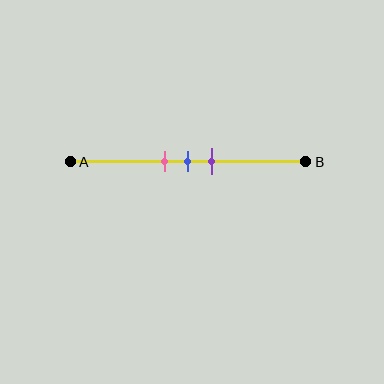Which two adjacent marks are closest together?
The pink and blue marks are the closest adjacent pair.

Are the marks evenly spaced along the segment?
Yes, the marks are approximately evenly spaced.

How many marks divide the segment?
There are 3 marks dividing the segment.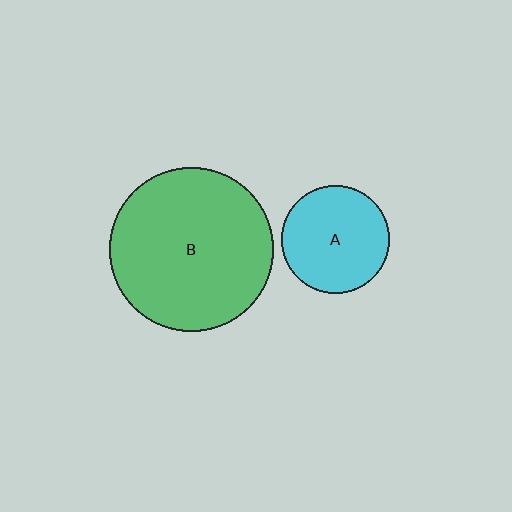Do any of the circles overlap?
No, none of the circles overlap.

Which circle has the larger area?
Circle B (green).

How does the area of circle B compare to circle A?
Approximately 2.3 times.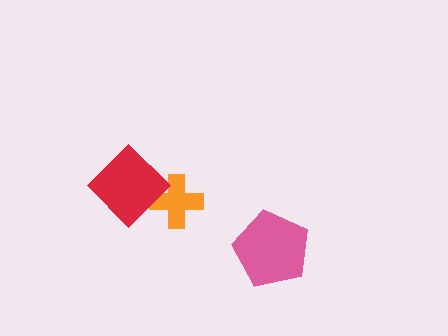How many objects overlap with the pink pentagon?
0 objects overlap with the pink pentagon.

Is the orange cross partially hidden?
Yes, it is partially covered by another shape.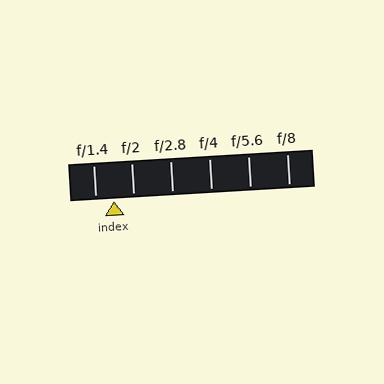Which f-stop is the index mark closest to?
The index mark is closest to f/1.4.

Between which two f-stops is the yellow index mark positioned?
The index mark is between f/1.4 and f/2.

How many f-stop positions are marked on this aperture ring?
There are 6 f-stop positions marked.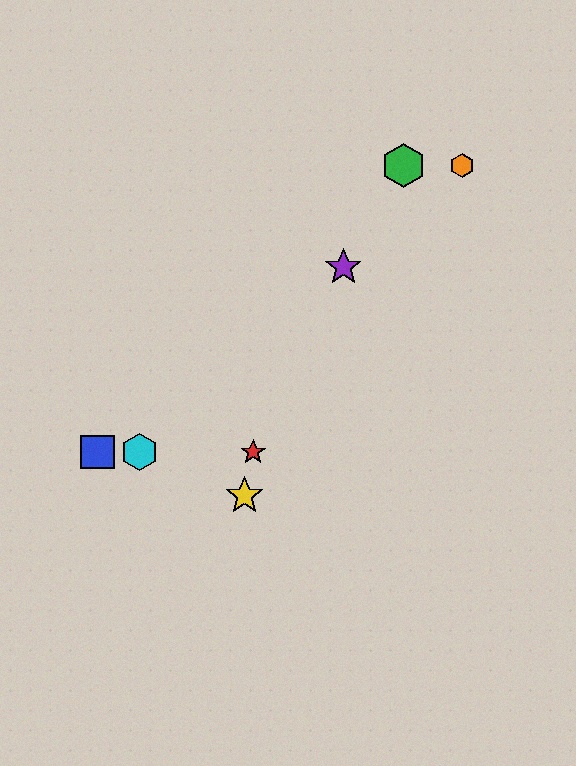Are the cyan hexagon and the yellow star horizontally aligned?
No, the cyan hexagon is at y≈452 and the yellow star is at y≈496.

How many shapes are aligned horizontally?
3 shapes (the red star, the blue square, the cyan hexagon) are aligned horizontally.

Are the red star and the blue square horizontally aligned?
Yes, both are at y≈452.